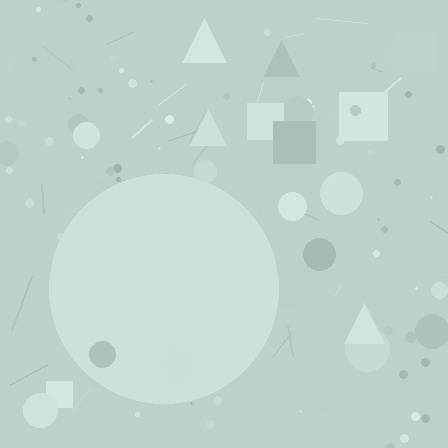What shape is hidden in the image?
A circle is hidden in the image.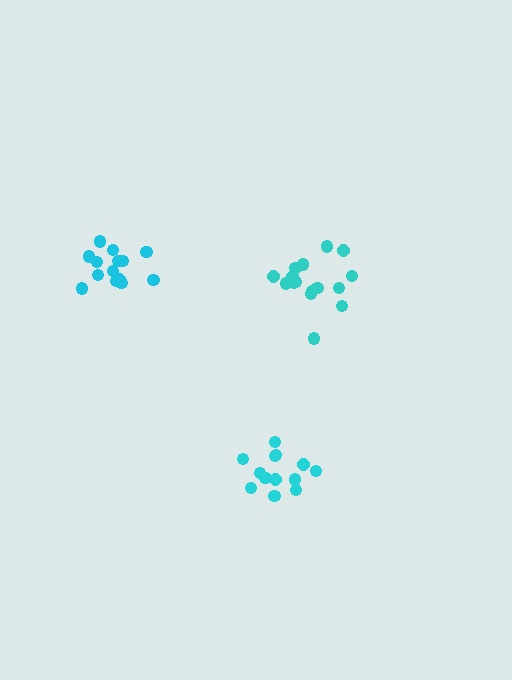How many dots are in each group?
Group 1: 16 dots, Group 2: 13 dots, Group 3: 14 dots (43 total).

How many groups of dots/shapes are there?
There are 3 groups.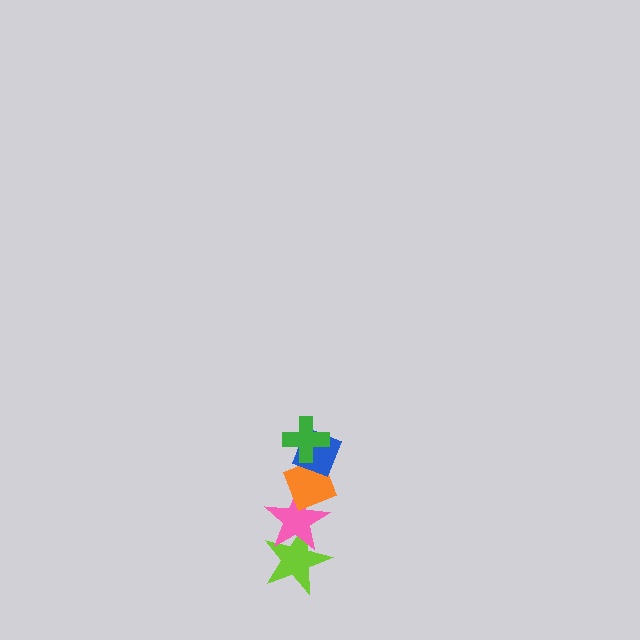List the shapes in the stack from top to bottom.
From top to bottom: the green cross, the blue diamond, the orange diamond, the pink star, the lime star.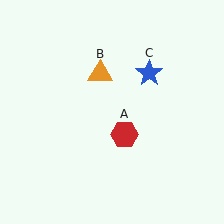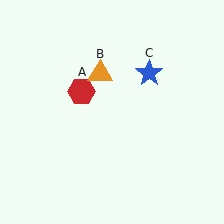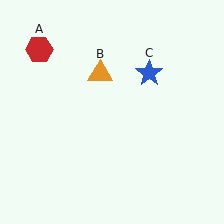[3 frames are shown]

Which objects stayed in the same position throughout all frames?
Orange triangle (object B) and blue star (object C) remained stationary.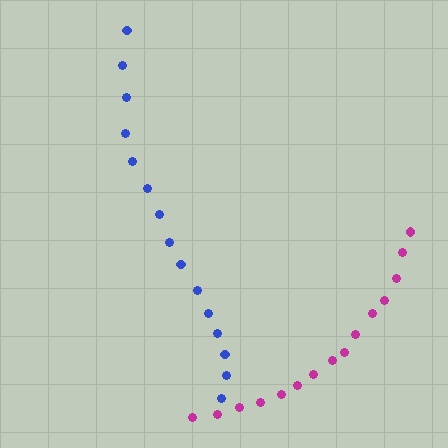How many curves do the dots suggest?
There are 2 distinct paths.